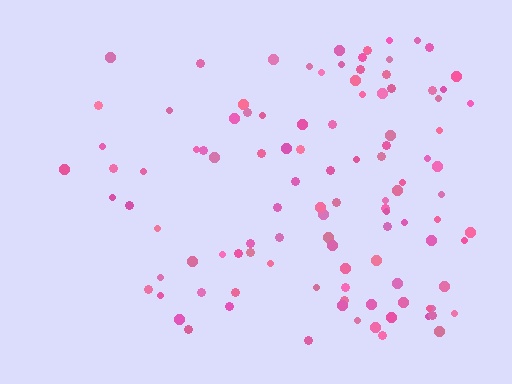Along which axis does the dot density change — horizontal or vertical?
Horizontal.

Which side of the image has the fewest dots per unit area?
The left.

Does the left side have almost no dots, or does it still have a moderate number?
Still a moderate number, just noticeably fewer than the right.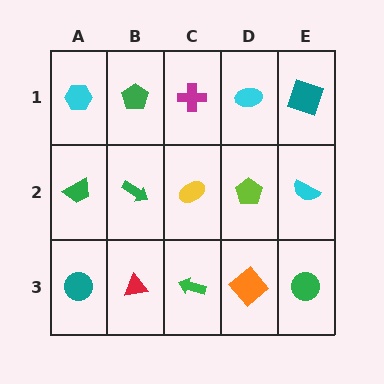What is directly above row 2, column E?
A teal square.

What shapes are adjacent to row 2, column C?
A magenta cross (row 1, column C), a green arrow (row 3, column C), a green arrow (row 2, column B), a lime pentagon (row 2, column D).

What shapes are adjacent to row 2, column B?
A green pentagon (row 1, column B), a red triangle (row 3, column B), a green trapezoid (row 2, column A), a yellow ellipse (row 2, column C).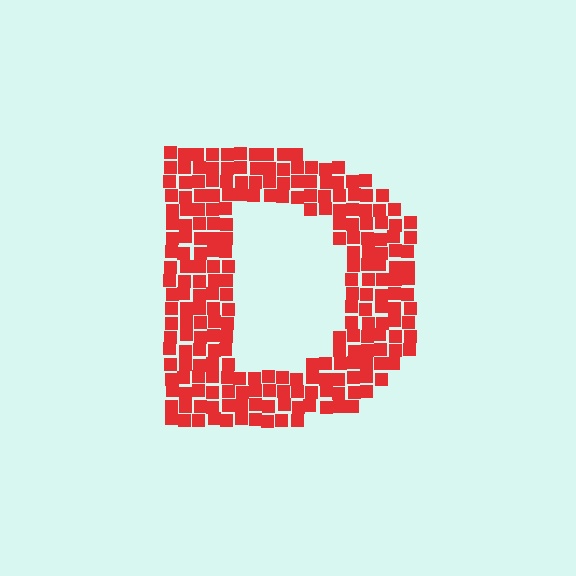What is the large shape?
The large shape is the letter D.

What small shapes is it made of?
It is made of small squares.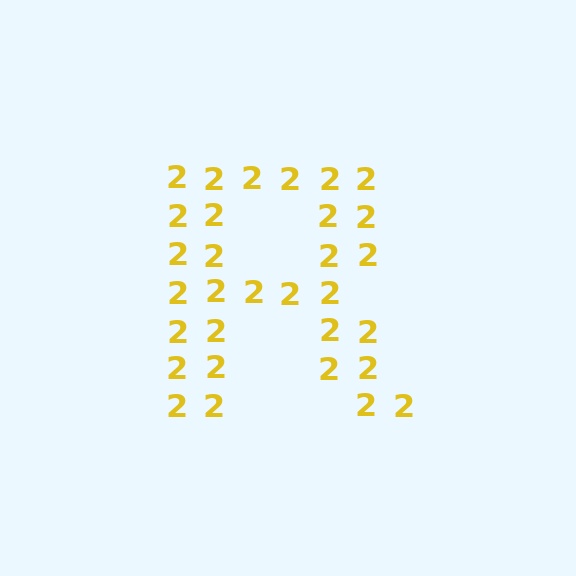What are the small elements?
The small elements are digit 2's.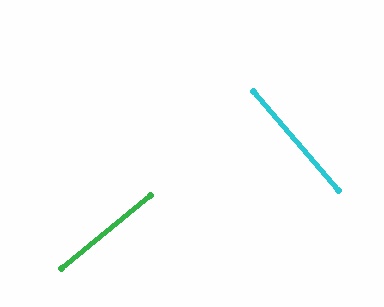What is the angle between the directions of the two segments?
Approximately 89 degrees.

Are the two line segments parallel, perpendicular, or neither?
Perpendicular — they meet at approximately 89°.